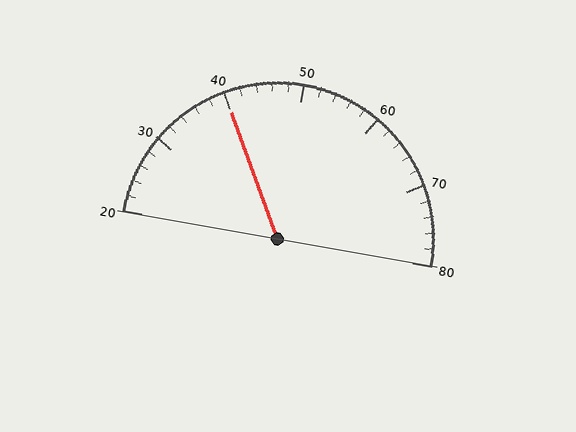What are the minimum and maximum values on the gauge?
The gauge ranges from 20 to 80.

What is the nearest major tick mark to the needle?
The nearest major tick mark is 40.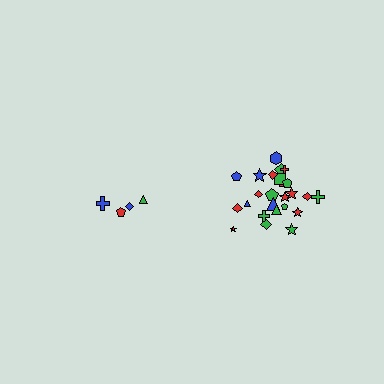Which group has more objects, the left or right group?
The right group.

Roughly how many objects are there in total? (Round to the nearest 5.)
Roughly 30 objects in total.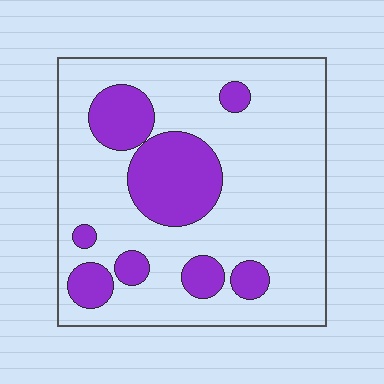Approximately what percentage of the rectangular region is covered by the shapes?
Approximately 25%.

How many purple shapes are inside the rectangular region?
8.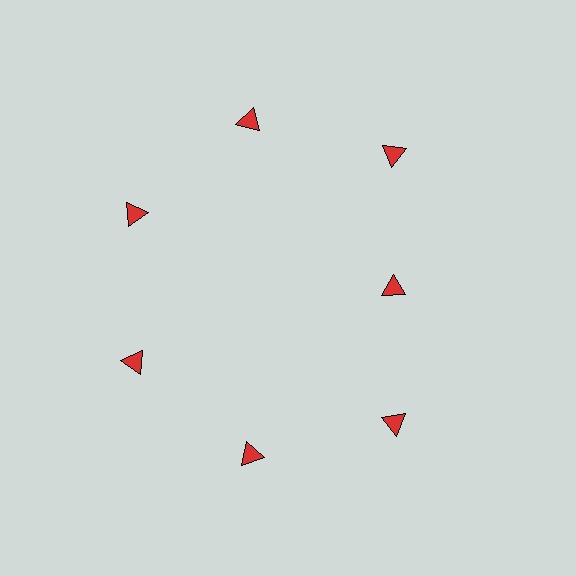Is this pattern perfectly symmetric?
No. The 7 red triangles are arranged in a ring, but one element near the 3 o'clock position is pulled inward toward the center, breaking the 7-fold rotational symmetry.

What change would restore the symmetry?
The symmetry would be restored by moving it outward, back onto the ring so that all 7 triangles sit at equal angles and equal distance from the center.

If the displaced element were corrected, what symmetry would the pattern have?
It would have 7-fold rotational symmetry — the pattern would map onto itself every 51 degrees.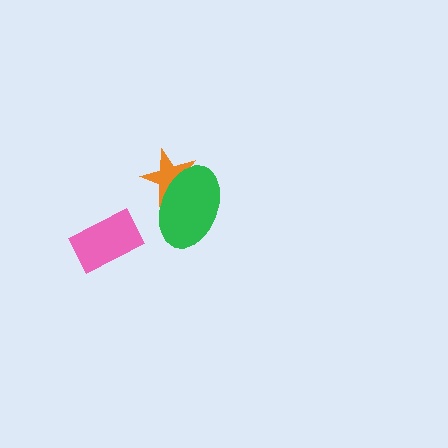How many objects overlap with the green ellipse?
1 object overlaps with the green ellipse.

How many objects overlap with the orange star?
1 object overlaps with the orange star.